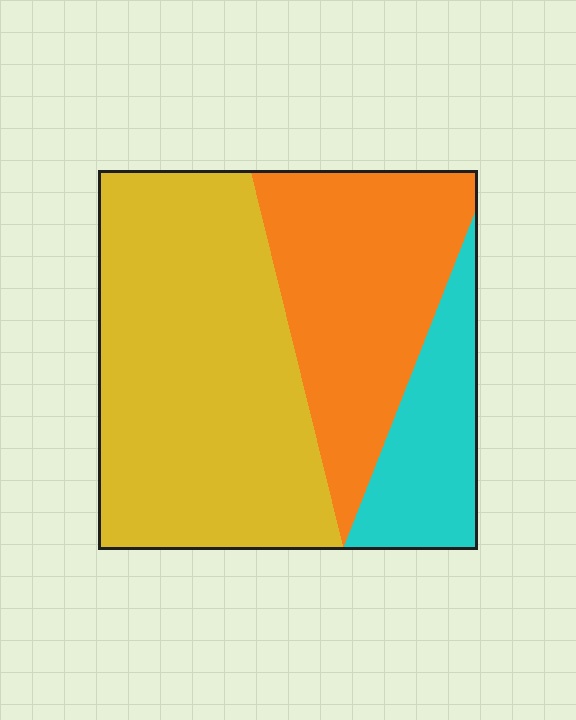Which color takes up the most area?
Yellow, at roughly 50%.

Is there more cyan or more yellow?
Yellow.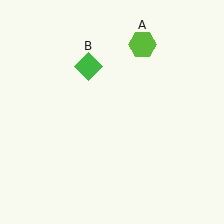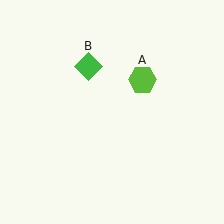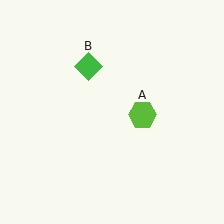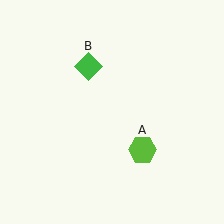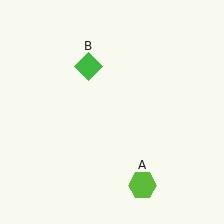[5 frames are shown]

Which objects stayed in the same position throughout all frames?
Green diamond (object B) remained stationary.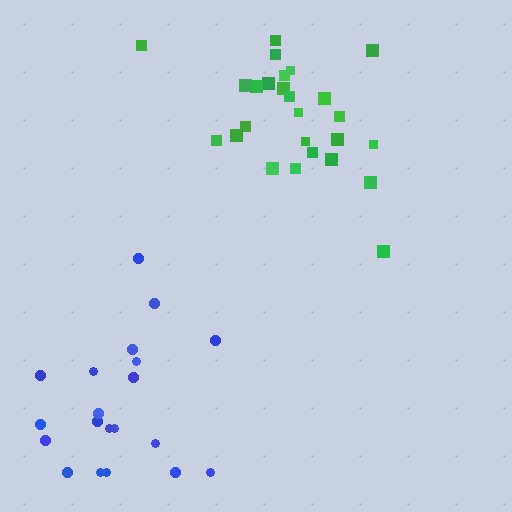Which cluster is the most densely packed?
Green.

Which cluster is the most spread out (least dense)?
Blue.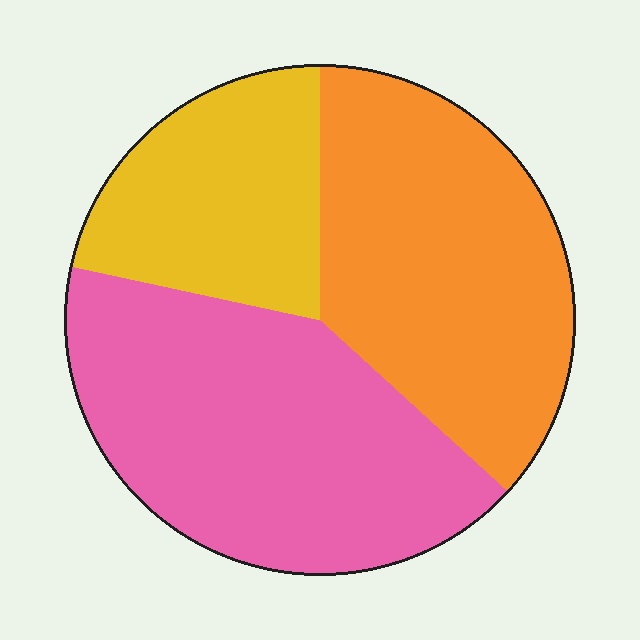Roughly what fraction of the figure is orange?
Orange takes up about three eighths (3/8) of the figure.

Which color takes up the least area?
Yellow, at roughly 20%.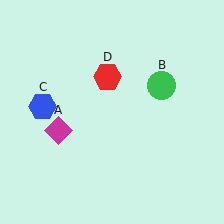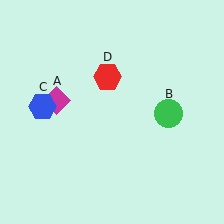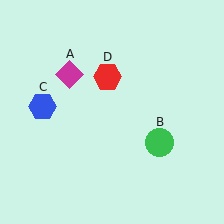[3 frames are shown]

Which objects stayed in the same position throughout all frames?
Blue hexagon (object C) and red hexagon (object D) remained stationary.